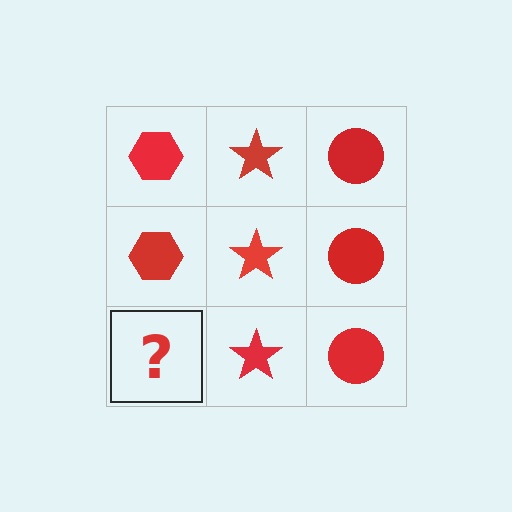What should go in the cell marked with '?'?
The missing cell should contain a red hexagon.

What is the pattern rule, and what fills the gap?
The rule is that each column has a consistent shape. The gap should be filled with a red hexagon.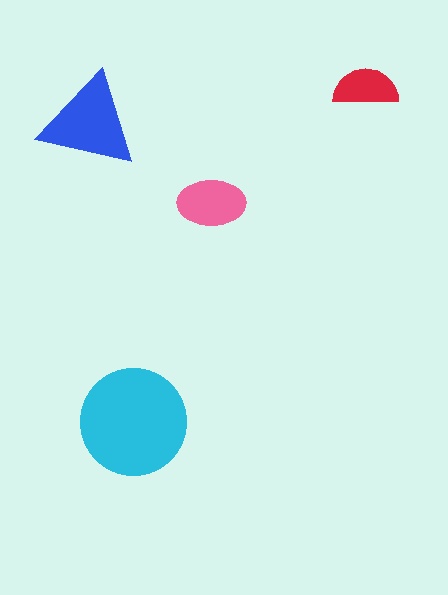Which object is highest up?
The red semicircle is topmost.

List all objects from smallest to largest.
The red semicircle, the pink ellipse, the blue triangle, the cyan circle.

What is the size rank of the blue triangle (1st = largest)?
2nd.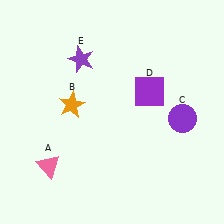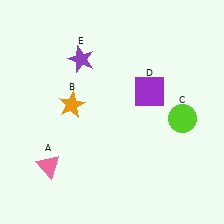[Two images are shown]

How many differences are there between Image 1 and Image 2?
There is 1 difference between the two images.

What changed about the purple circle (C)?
In Image 1, C is purple. In Image 2, it changed to lime.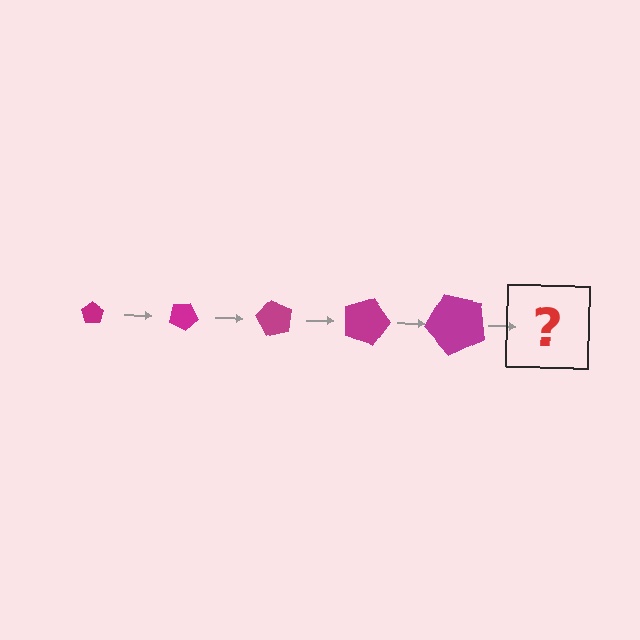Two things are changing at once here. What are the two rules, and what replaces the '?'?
The two rules are that the pentagon grows larger each step and it rotates 30 degrees each step. The '?' should be a pentagon, larger than the previous one and rotated 150 degrees from the start.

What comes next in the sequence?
The next element should be a pentagon, larger than the previous one and rotated 150 degrees from the start.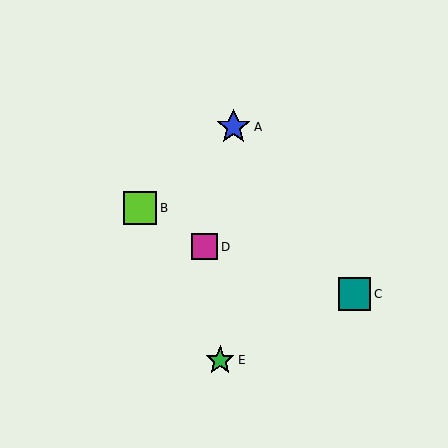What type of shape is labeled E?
Shape E is a green star.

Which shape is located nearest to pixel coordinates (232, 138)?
The blue star (labeled A) at (233, 127) is nearest to that location.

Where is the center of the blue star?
The center of the blue star is at (233, 127).